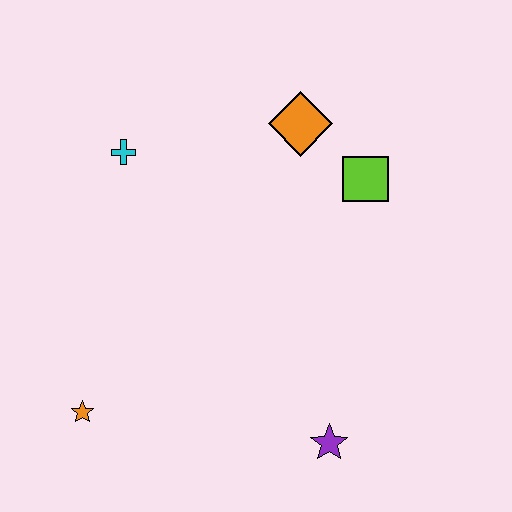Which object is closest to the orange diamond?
The lime square is closest to the orange diamond.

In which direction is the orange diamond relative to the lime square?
The orange diamond is to the left of the lime square.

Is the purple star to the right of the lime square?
No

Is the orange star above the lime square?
No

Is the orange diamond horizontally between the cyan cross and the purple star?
Yes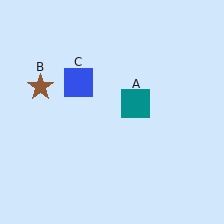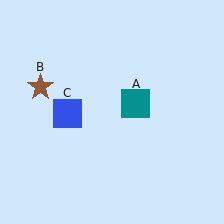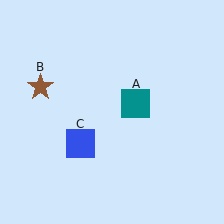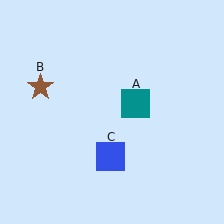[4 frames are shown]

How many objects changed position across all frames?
1 object changed position: blue square (object C).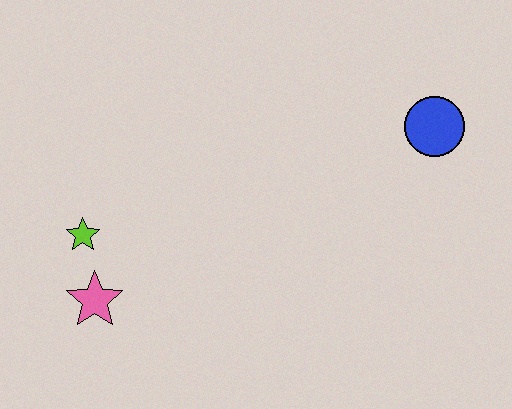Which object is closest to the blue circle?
The lime star is closest to the blue circle.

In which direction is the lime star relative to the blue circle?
The lime star is to the left of the blue circle.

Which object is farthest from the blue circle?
The pink star is farthest from the blue circle.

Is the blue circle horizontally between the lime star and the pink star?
No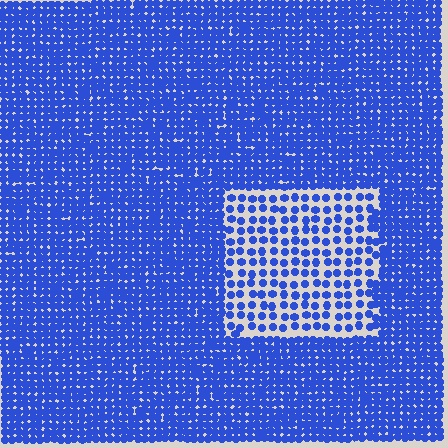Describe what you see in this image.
The image contains small blue elements arranged at two different densities. A rectangle-shaped region is visible where the elements are less densely packed than the surrounding area.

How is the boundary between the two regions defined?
The boundary is defined by a change in element density (approximately 2.3x ratio). All elements are the same color, size, and shape.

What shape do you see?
I see a rectangle.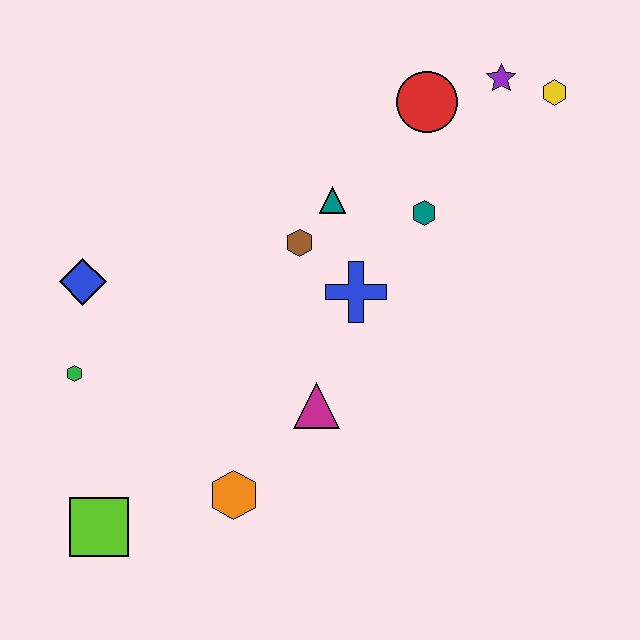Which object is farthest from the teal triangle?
The lime square is farthest from the teal triangle.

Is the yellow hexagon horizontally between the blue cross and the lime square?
No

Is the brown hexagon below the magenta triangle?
No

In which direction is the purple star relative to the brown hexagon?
The purple star is to the right of the brown hexagon.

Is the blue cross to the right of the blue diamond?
Yes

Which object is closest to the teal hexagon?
The teal triangle is closest to the teal hexagon.